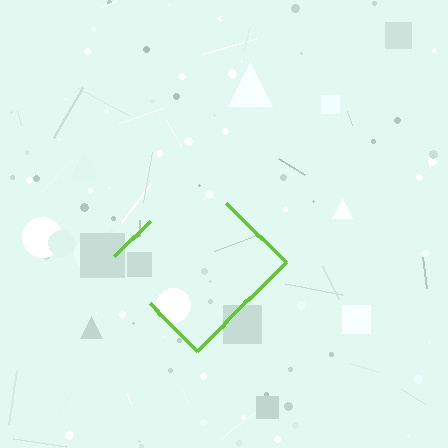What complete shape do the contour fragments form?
The contour fragments form a diamond.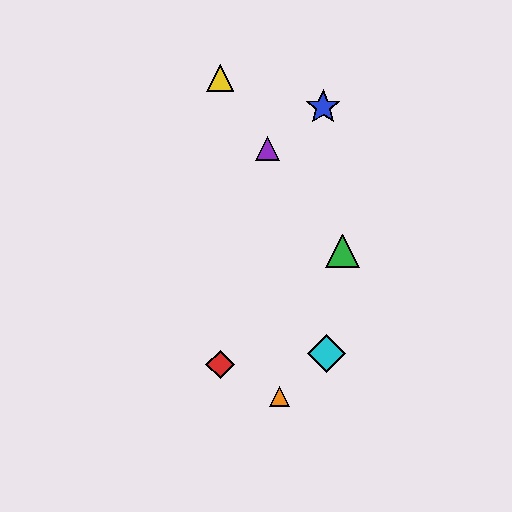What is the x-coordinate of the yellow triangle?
The yellow triangle is at x≈220.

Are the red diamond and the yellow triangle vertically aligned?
Yes, both are at x≈220.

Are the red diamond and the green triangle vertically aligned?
No, the red diamond is at x≈220 and the green triangle is at x≈342.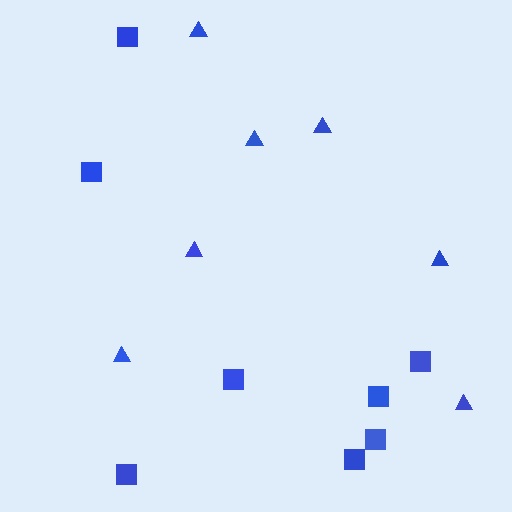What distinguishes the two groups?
There are 2 groups: one group of squares (8) and one group of triangles (7).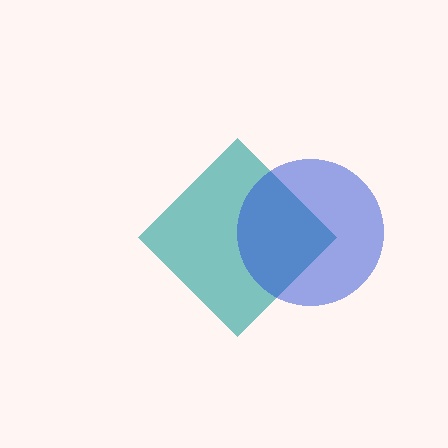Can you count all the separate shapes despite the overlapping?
Yes, there are 2 separate shapes.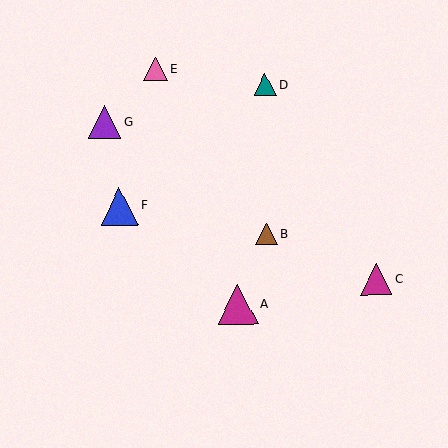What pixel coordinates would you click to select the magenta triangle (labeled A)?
Click at (238, 304) to select the magenta triangle A.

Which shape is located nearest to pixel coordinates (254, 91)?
The teal triangle (labeled D) at (265, 85) is nearest to that location.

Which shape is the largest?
The magenta triangle (labeled A) is the largest.